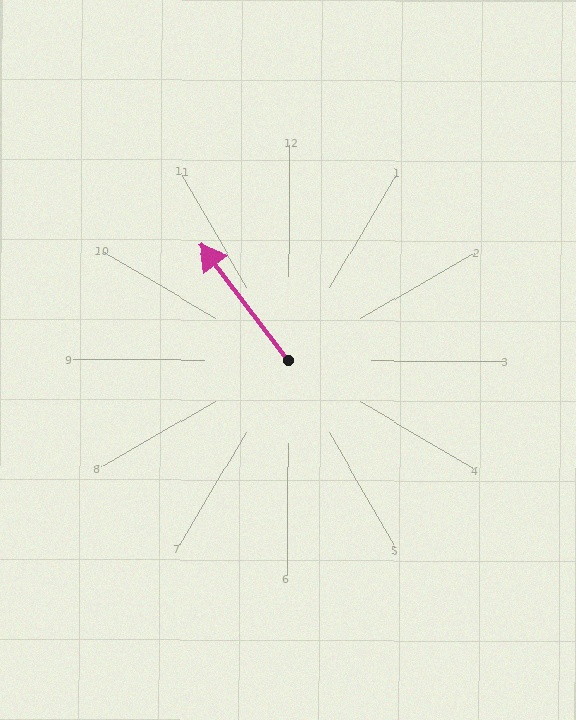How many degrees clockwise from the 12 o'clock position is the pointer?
Approximately 323 degrees.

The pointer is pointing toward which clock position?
Roughly 11 o'clock.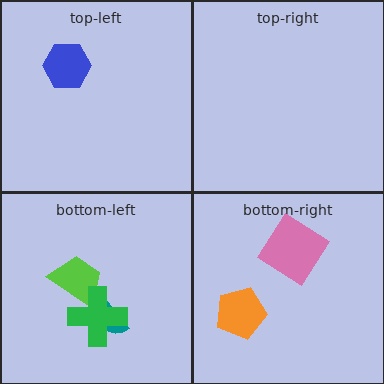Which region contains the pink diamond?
The bottom-right region.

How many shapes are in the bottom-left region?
3.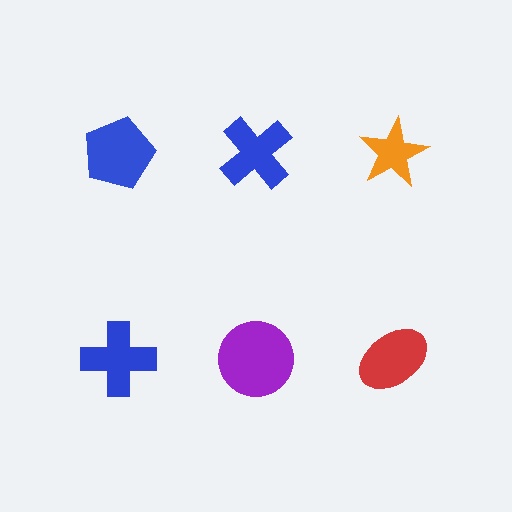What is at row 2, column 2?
A purple circle.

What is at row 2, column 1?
A blue cross.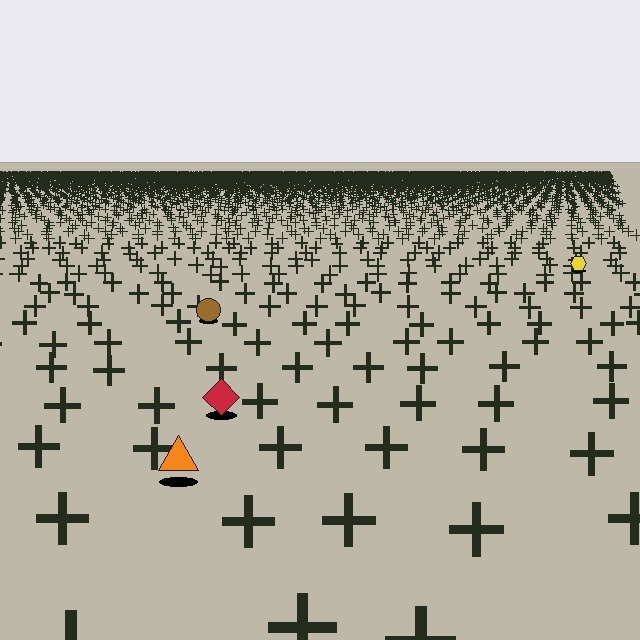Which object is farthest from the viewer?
The yellow hexagon is farthest from the viewer. It appears smaller and the ground texture around it is denser.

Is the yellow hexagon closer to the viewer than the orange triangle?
No. The orange triangle is closer — you can tell from the texture gradient: the ground texture is coarser near it.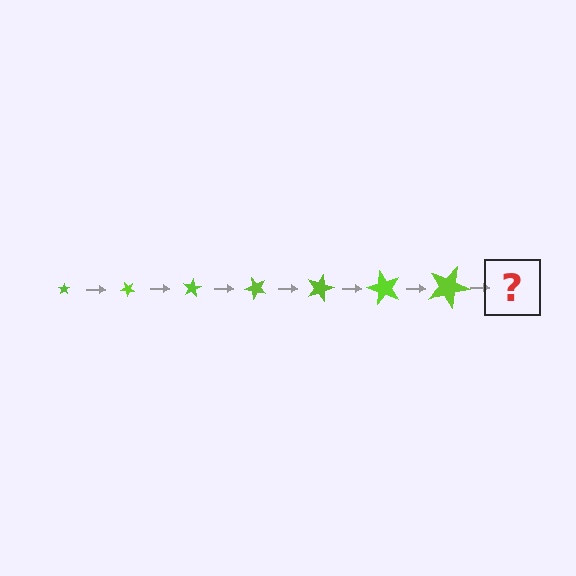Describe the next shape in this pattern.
It should be a star, larger than the previous one and rotated 280 degrees from the start.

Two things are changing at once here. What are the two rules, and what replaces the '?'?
The two rules are that the star grows larger each step and it rotates 40 degrees each step. The '?' should be a star, larger than the previous one and rotated 280 degrees from the start.